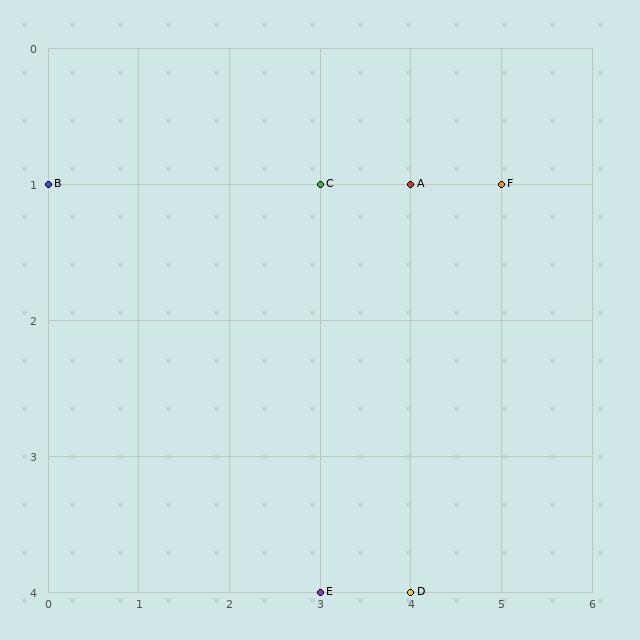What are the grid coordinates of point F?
Point F is at grid coordinates (5, 1).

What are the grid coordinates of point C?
Point C is at grid coordinates (3, 1).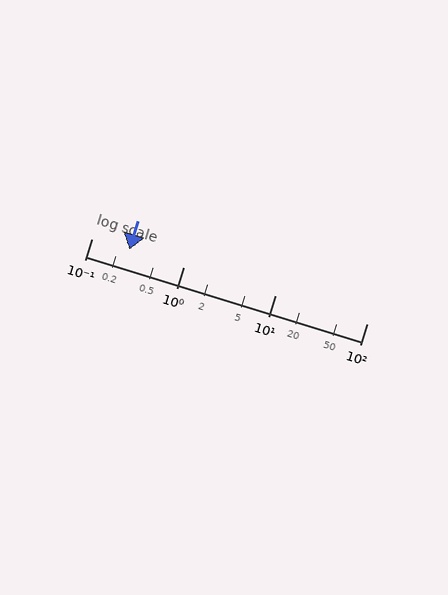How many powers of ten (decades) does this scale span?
The scale spans 3 decades, from 0.1 to 100.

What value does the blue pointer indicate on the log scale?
The pointer indicates approximately 0.26.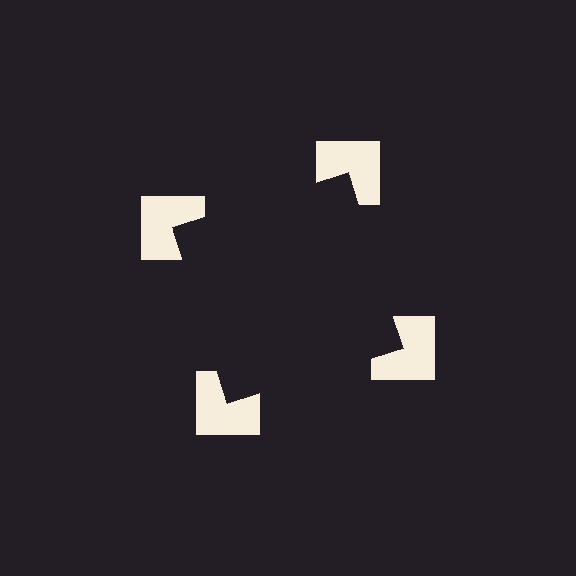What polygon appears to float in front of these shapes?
An illusory square — its edges are inferred from the aligned wedge cuts in the notched squares, not physically drawn.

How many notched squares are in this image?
There are 4 — one at each vertex of the illusory square.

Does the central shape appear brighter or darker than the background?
It typically appears slightly darker than the background, even though no actual brightness change is drawn.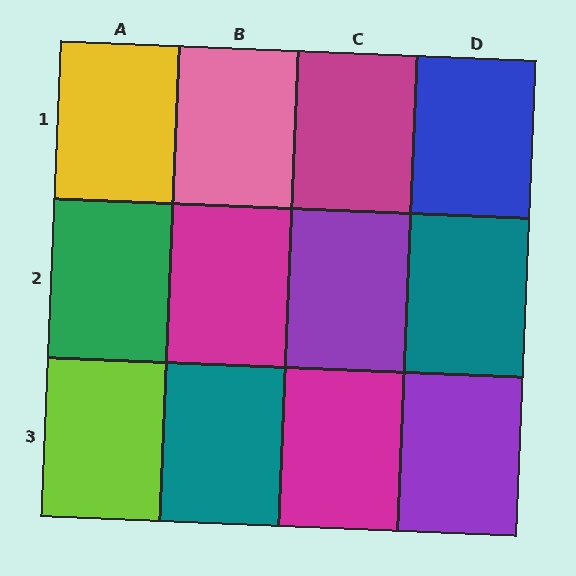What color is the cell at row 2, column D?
Teal.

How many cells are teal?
2 cells are teal.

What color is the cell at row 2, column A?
Green.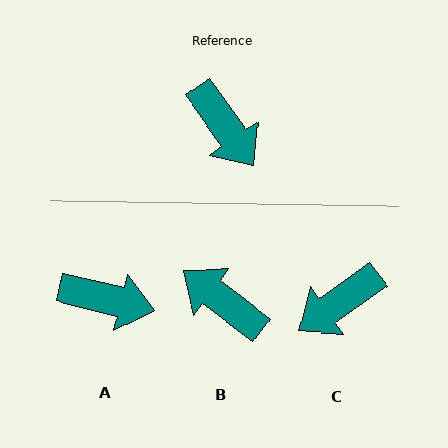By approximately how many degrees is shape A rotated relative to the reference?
Approximately 41 degrees counter-clockwise.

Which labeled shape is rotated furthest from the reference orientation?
B, about 163 degrees away.